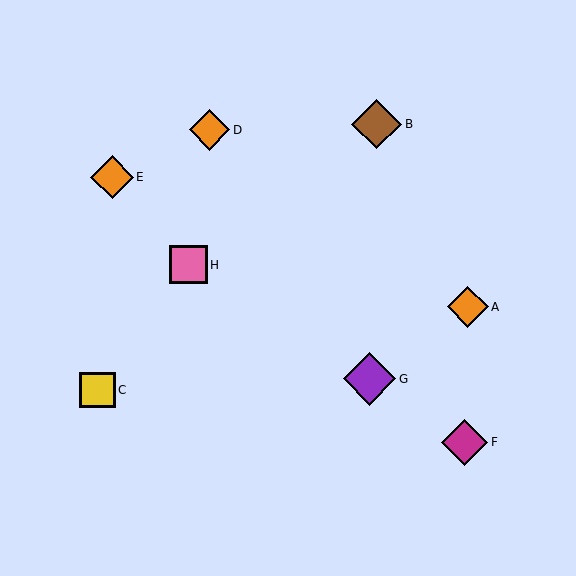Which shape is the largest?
The purple diamond (labeled G) is the largest.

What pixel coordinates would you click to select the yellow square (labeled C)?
Click at (98, 390) to select the yellow square C.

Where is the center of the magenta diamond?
The center of the magenta diamond is at (465, 442).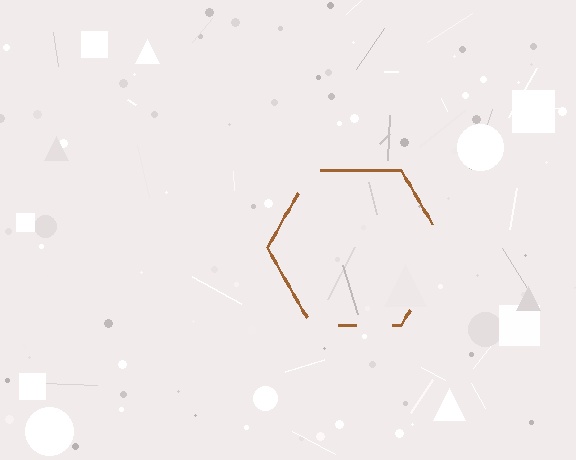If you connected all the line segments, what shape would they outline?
They would outline a hexagon.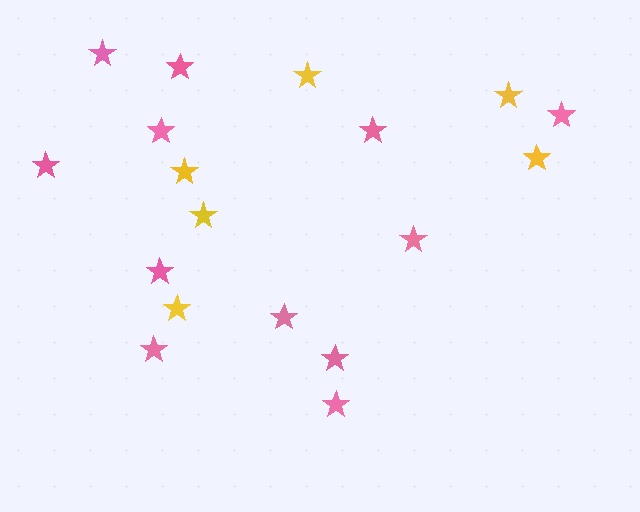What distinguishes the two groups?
There are 2 groups: one group of yellow stars (6) and one group of pink stars (12).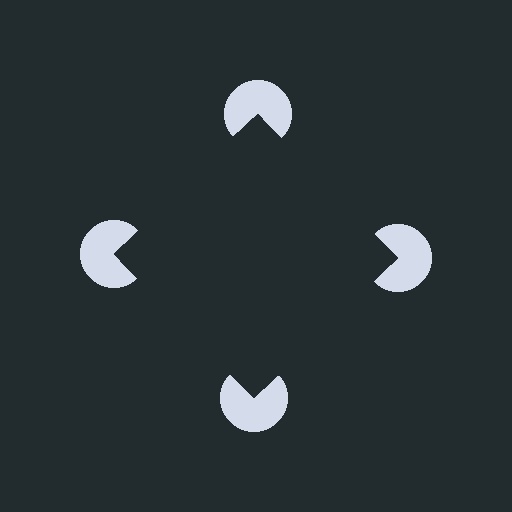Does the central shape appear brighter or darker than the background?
It typically appears slightly darker than the background, even though no actual brightness change is drawn.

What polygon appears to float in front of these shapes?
An illusory square — its edges are inferred from the aligned wedge cuts in the pac-man discs, not physically drawn.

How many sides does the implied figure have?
4 sides.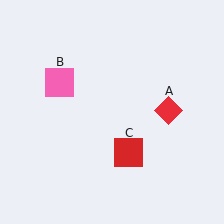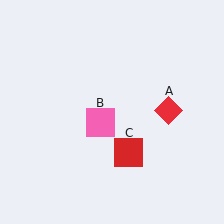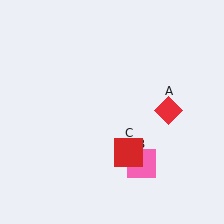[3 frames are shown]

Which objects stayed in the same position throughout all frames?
Red diamond (object A) and red square (object C) remained stationary.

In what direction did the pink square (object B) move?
The pink square (object B) moved down and to the right.